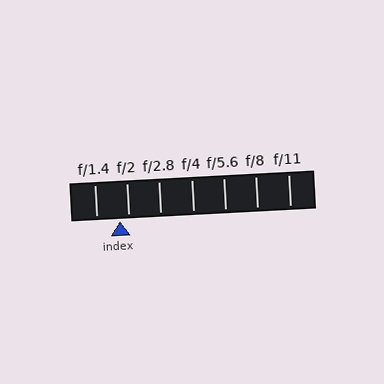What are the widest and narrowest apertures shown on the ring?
The widest aperture shown is f/1.4 and the narrowest is f/11.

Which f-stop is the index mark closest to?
The index mark is closest to f/2.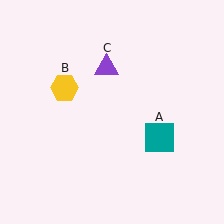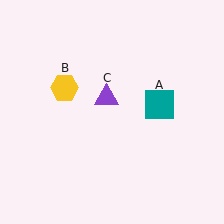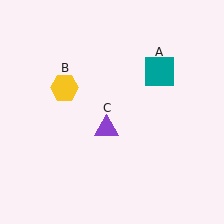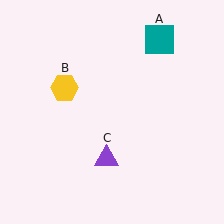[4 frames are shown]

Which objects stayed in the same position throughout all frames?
Yellow hexagon (object B) remained stationary.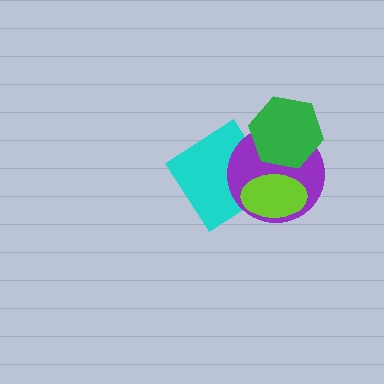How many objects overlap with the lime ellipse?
2 objects overlap with the lime ellipse.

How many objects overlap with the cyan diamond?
2 objects overlap with the cyan diamond.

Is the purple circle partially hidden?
Yes, it is partially covered by another shape.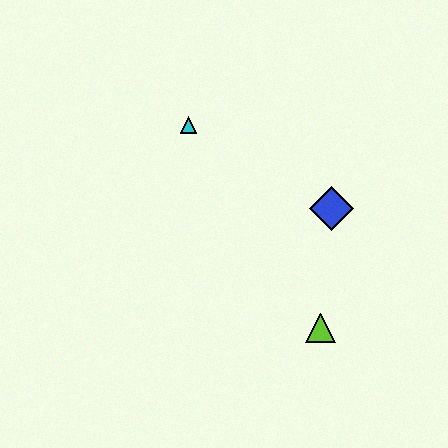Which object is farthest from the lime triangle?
The cyan triangle is farthest from the lime triangle.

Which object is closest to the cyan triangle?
The blue diamond is closest to the cyan triangle.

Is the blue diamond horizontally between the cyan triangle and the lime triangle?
No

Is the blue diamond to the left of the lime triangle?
No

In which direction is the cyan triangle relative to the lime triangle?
The cyan triangle is above the lime triangle.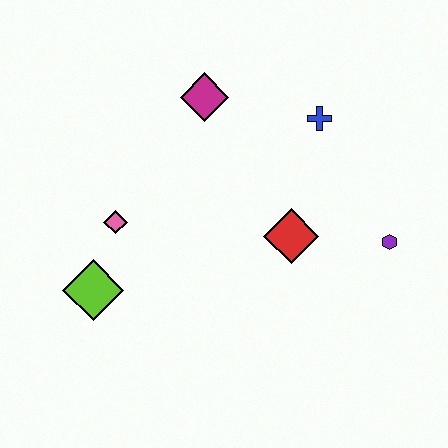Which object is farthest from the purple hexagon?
The lime diamond is farthest from the purple hexagon.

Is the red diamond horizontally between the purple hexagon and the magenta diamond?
Yes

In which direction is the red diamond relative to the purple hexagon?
The red diamond is to the left of the purple hexagon.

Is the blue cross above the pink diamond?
Yes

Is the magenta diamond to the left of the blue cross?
Yes